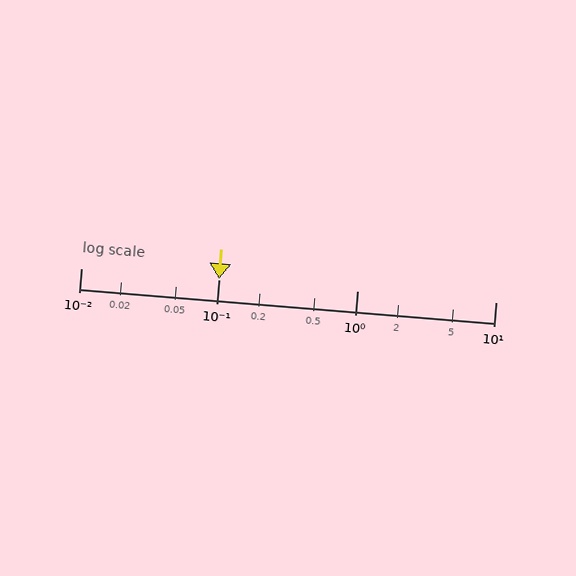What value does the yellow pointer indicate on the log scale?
The pointer indicates approximately 0.1.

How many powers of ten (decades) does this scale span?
The scale spans 3 decades, from 0.01 to 10.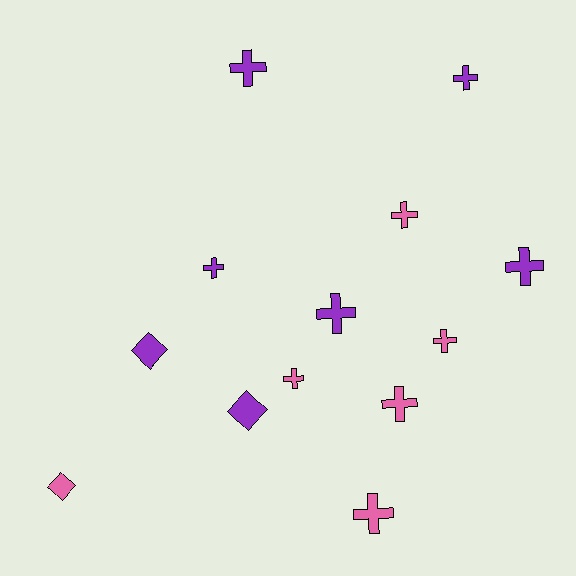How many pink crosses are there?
There are 5 pink crosses.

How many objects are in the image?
There are 13 objects.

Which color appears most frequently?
Purple, with 7 objects.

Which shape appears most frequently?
Cross, with 10 objects.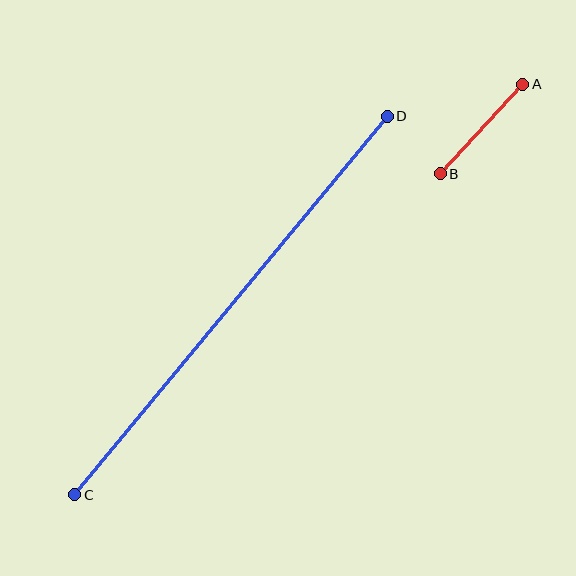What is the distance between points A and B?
The distance is approximately 122 pixels.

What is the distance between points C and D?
The distance is approximately 491 pixels.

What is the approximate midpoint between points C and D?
The midpoint is at approximately (231, 306) pixels.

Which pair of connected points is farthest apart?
Points C and D are farthest apart.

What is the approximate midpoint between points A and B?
The midpoint is at approximately (481, 129) pixels.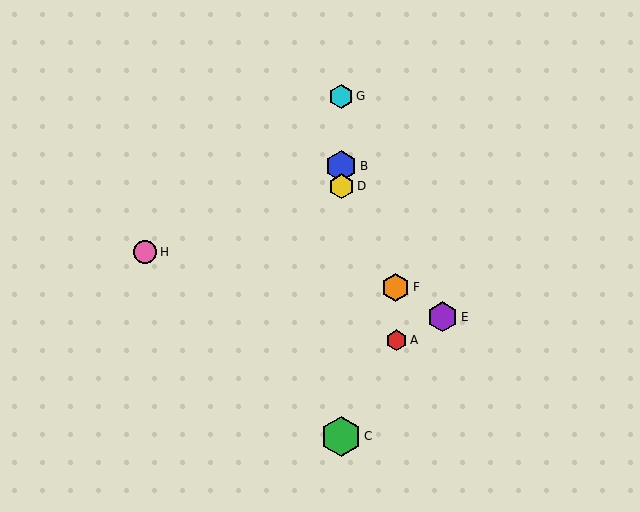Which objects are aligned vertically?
Objects B, C, D, G are aligned vertically.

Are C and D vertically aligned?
Yes, both are at x≈341.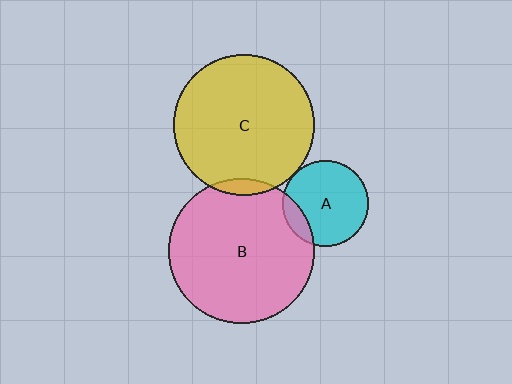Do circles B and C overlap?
Yes.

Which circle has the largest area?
Circle B (pink).